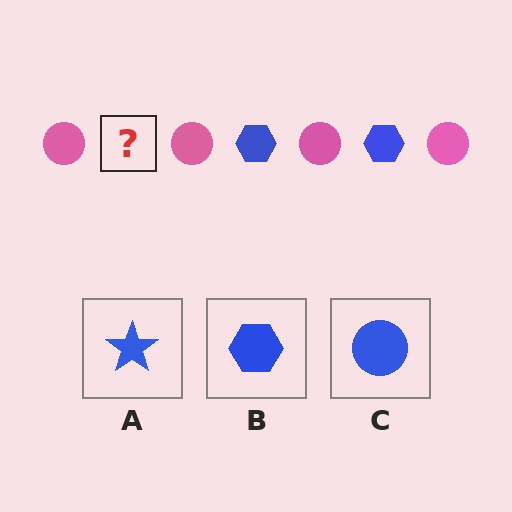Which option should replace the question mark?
Option B.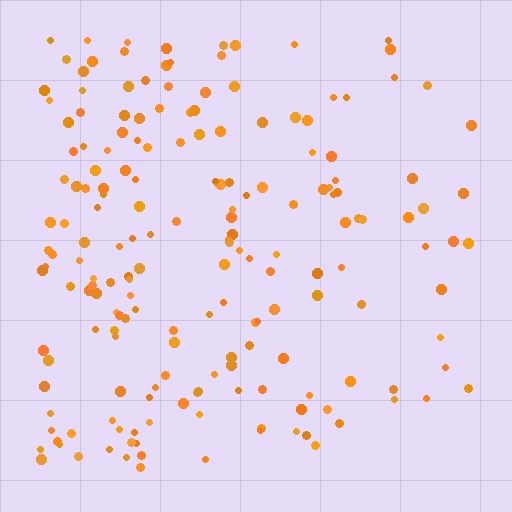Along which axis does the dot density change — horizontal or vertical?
Horizontal.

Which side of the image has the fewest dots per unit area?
The right.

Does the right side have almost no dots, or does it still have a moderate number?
Still a moderate number, just noticeably fewer than the left.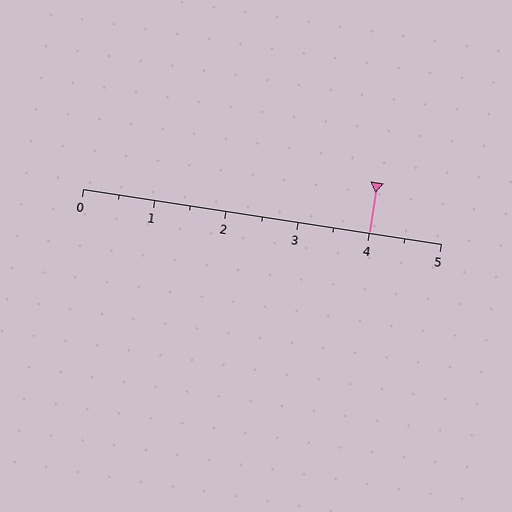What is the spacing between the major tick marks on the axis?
The major ticks are spaced 1 apart.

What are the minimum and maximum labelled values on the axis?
The axis runs from 0 to 5.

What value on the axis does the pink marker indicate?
The marker indicates approximately 4.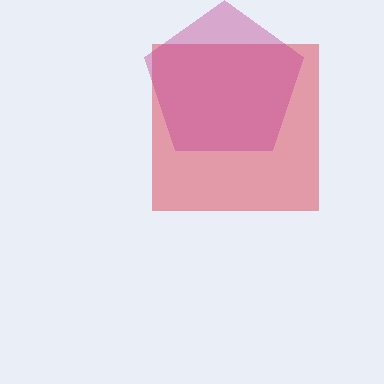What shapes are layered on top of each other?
The layered shapes are: a red square, a magenta pentagon.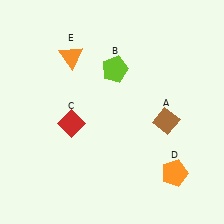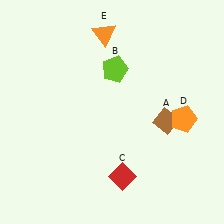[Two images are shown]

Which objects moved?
The objects that moved are: the red diamond (C), the orange pentagon (D), the orange triangle (E).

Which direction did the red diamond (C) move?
The red diamond (C) moved down.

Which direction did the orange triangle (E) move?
The orange triangle (E) moved right.